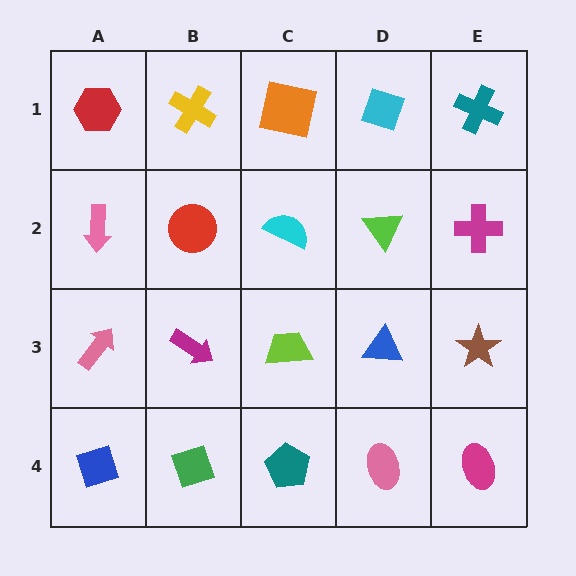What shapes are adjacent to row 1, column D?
A lime triangle (row 2, column D), an orange square (row 1, column C), a teal cross (row 1, column E).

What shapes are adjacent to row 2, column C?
An orange square (row 1, column C), a lime trapezoid (row 3, column C), a red circle (row 2, column B), a lime triangle (row 2, column D).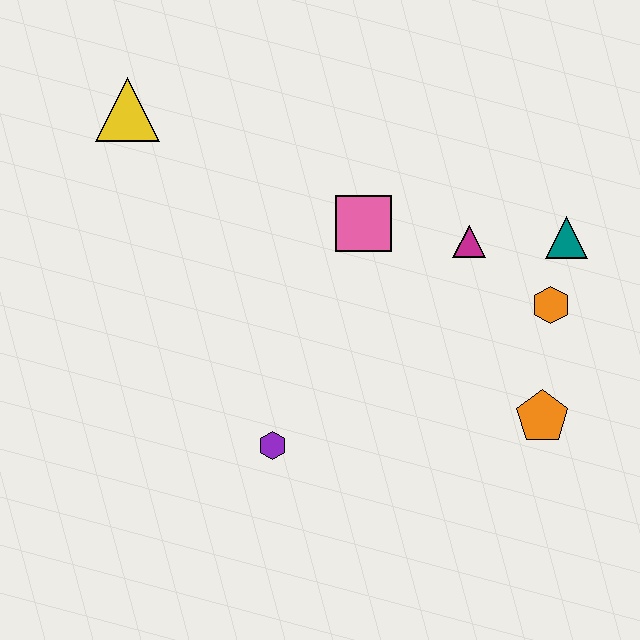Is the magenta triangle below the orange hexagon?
No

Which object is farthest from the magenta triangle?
The yellow triangle is farthest from the magenta triangle.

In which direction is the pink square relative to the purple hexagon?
The pink square is above the purple hexagon.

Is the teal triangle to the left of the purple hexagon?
No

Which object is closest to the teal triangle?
The orange hexagon is closest to the teal triangle.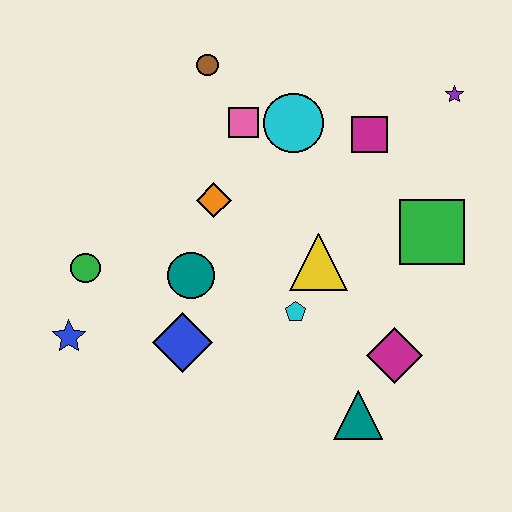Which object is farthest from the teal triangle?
The brown circle is farthest from the teal triangle.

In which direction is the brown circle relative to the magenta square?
The brown circle is to the left of the magenta square.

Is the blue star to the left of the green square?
Yes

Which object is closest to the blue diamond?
The teal circle is closest to the blue diamond.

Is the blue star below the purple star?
Yes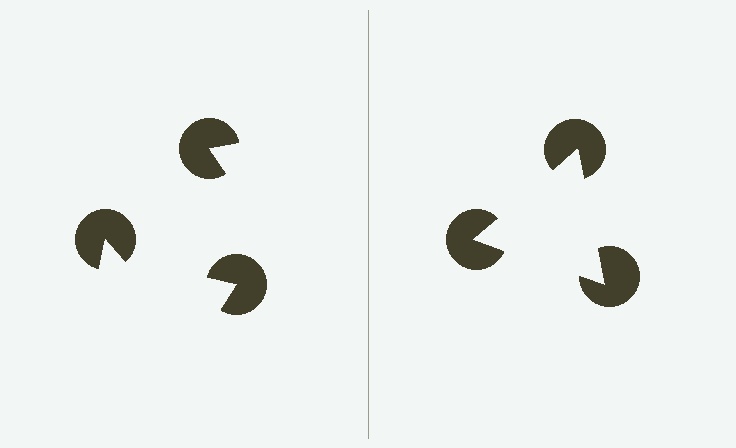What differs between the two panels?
The pac-man discs are positioned identically on both sides; only the wedge orientations differ. On the right they align to a triangle; on the left they are misaligned.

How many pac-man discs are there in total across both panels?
6 — 3 on each side.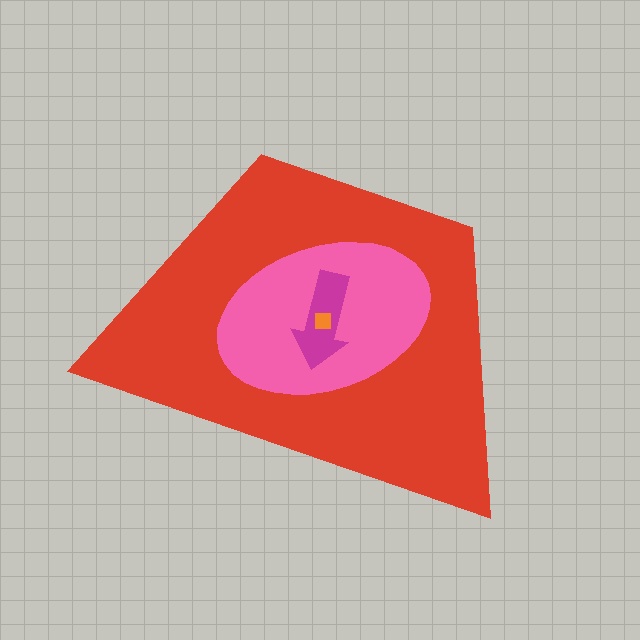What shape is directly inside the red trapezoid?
The pink ellipse.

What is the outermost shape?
The red trapezoid.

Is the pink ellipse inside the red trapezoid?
Yes.